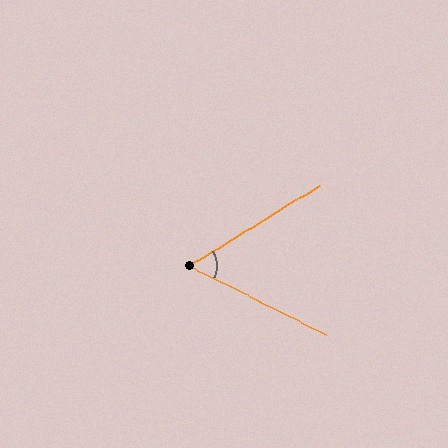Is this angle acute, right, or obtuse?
It is acute.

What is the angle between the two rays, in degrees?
Approximately 58 degrees.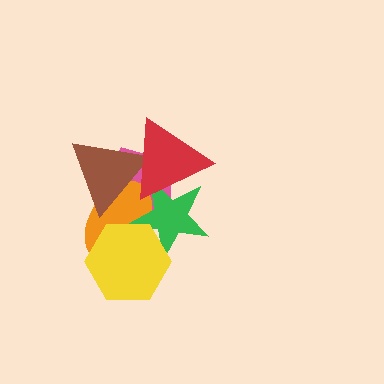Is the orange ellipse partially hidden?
Yes, it is partially covered by another shape.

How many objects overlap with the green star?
5 objects overlap with the green star.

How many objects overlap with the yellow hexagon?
3 objects overlap with the yellow hexagon.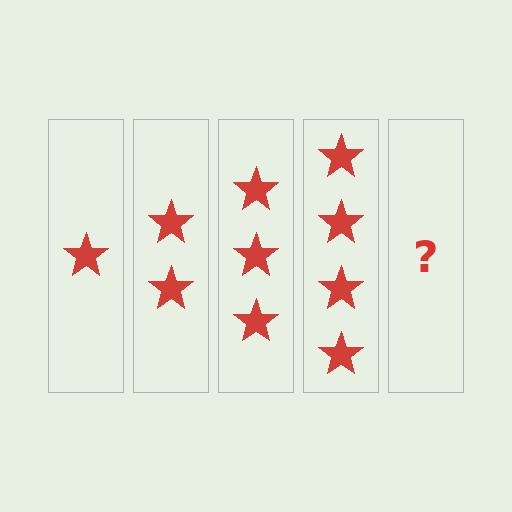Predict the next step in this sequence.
The next step is 5 stars.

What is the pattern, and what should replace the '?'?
The pattern is that each step adds one more star. The '?' should be 5 stars.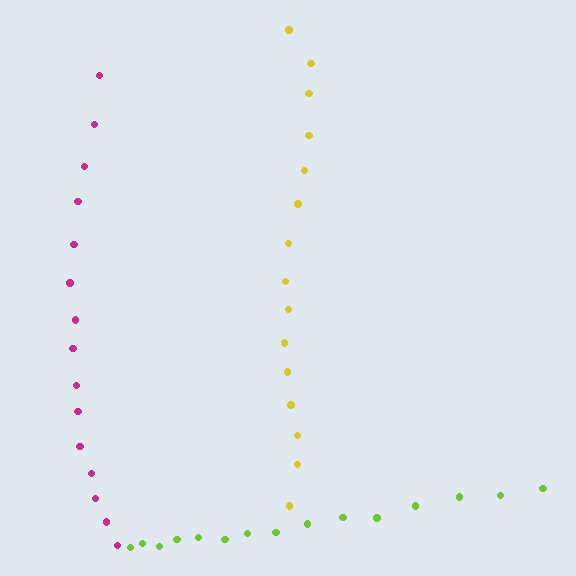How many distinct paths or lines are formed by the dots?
There are 3 distinct paths.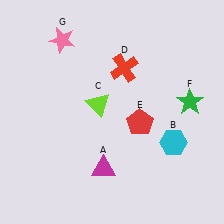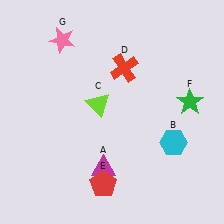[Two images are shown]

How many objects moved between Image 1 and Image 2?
1 object moved between the two images.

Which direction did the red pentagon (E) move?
The red pentagon (E) moved down.